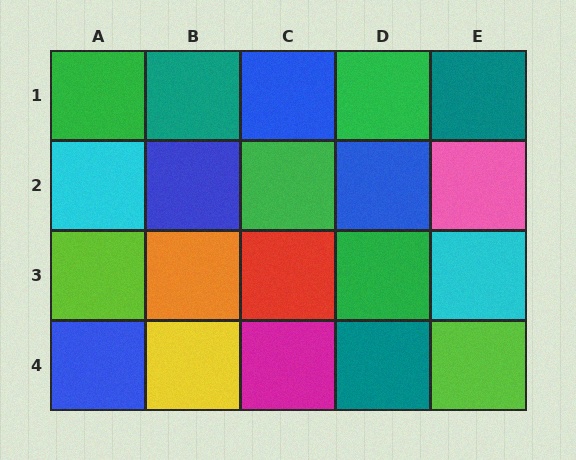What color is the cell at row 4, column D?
Teal.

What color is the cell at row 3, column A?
Lime.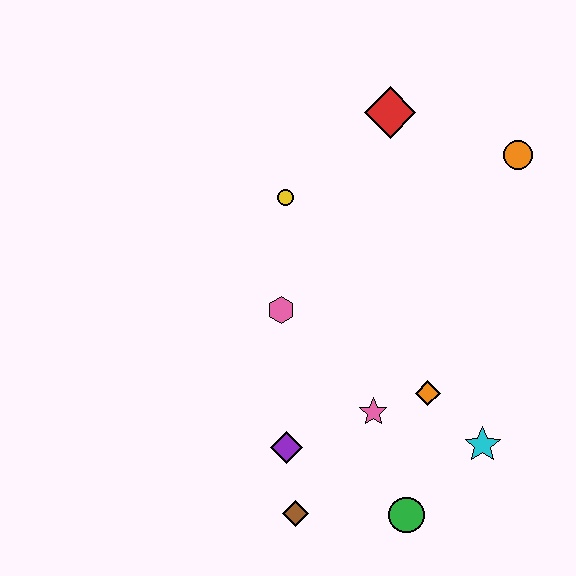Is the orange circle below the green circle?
No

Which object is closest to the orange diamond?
The pink star is closest to the orange diamond.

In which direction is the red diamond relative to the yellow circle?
The red diamond is to the right of the yellow circle.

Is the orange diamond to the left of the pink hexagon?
No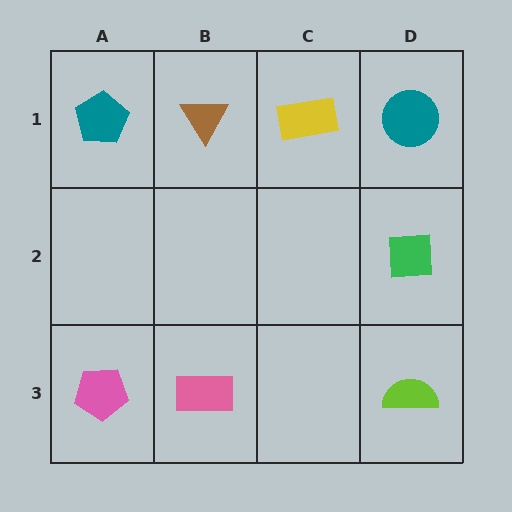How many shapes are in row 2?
1 shape.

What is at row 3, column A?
A pink pentagon.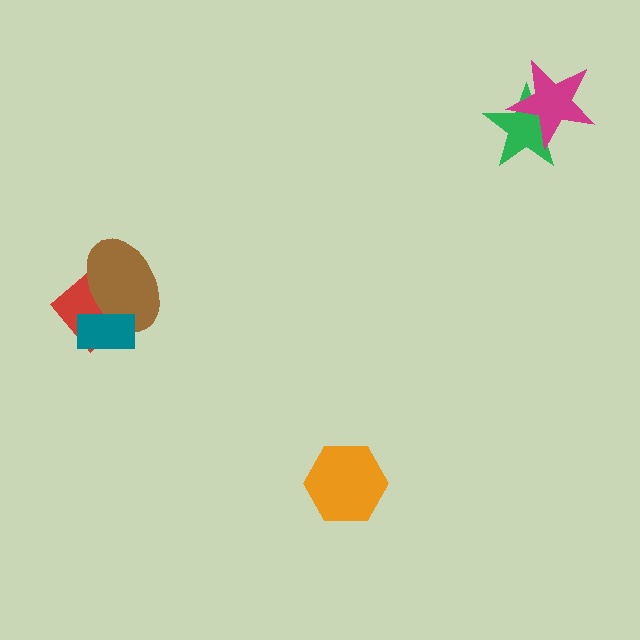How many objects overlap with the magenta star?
1 object overlaps with the magenta star.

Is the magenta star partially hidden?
No, no other shape covers it.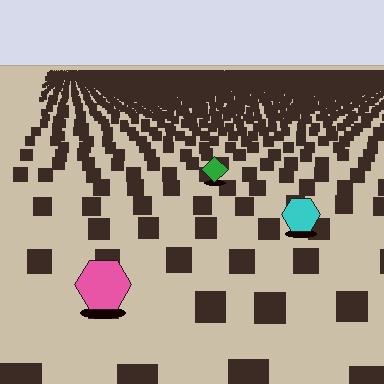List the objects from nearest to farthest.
From nearest to farthest: the pink hexagon, the cyan hexagon, the green diamond.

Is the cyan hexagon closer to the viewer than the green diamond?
Yes. The cyan hexagon is closer — you can tell from the texture gradient: the ground texture is coarser near it.